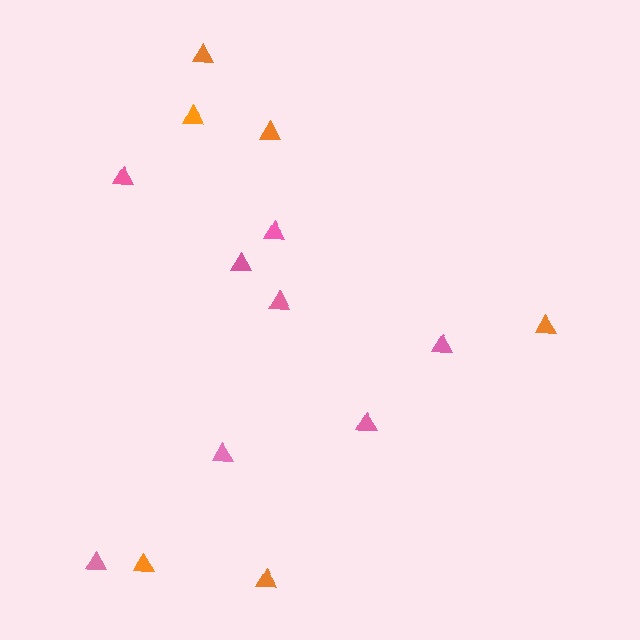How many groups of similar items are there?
There are 2 groups: one group of pink triangles (8) and one group of orange triangles (6).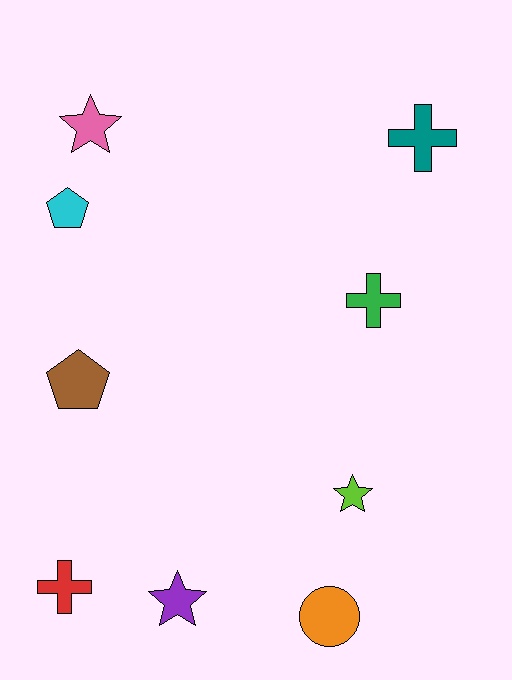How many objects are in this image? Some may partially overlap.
There are 9 objects.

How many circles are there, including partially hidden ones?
There is 1 circle.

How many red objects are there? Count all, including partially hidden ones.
There is 1 red object.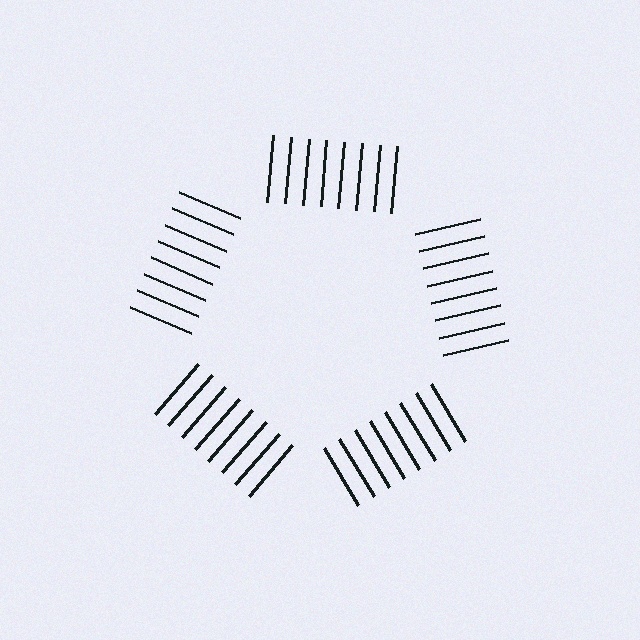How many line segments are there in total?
40 — 8 along each of the 5 edges.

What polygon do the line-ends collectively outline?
An illusory pentagon — the line segments terminate on its edges but no continuous stroke is drawn.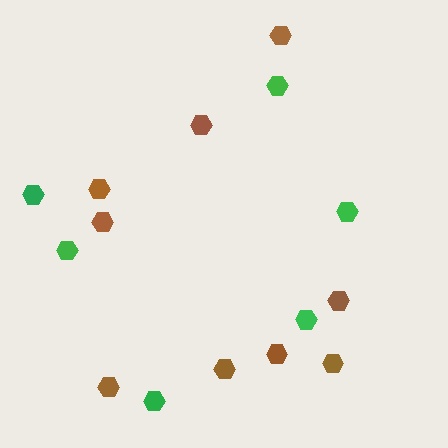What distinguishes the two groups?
There are 2 groups: one group of green hexagons (6) and one group of brown hexagons (9).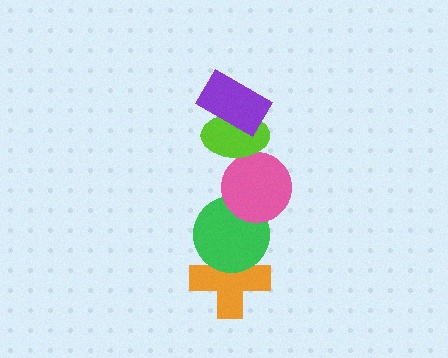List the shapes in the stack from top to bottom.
From top to bottom: the purple rectangle, the lime ellipse, the pink circle, the green circle, the orange cross.